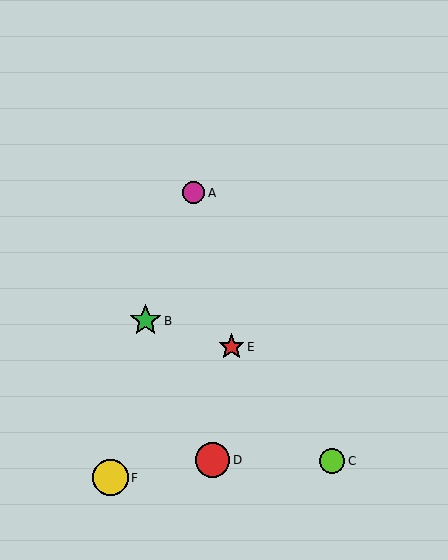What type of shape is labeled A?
Shape A is a magenta circle.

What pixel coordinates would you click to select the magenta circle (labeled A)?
Click at (194, 193) to select the magenta circle A.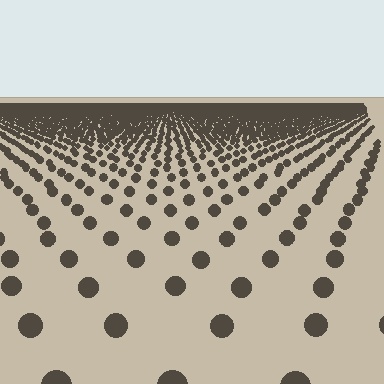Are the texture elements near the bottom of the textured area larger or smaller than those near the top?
Larger. Near the bottom, elements are closer to the viewer and appear at a bigger on-screen size.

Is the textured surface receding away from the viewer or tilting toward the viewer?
The surface is receding away from the viewer. Texture elements get smaller and denser toward the top.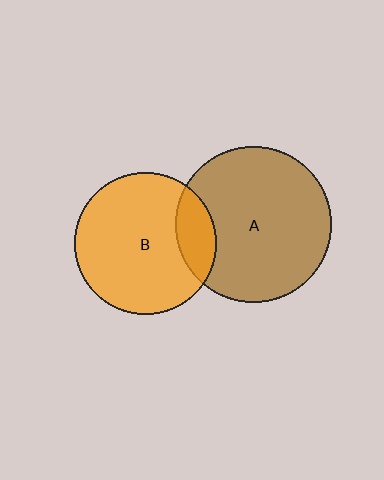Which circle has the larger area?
Circle A (brown).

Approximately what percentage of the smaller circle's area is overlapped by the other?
Approximately 15%.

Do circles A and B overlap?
Yes.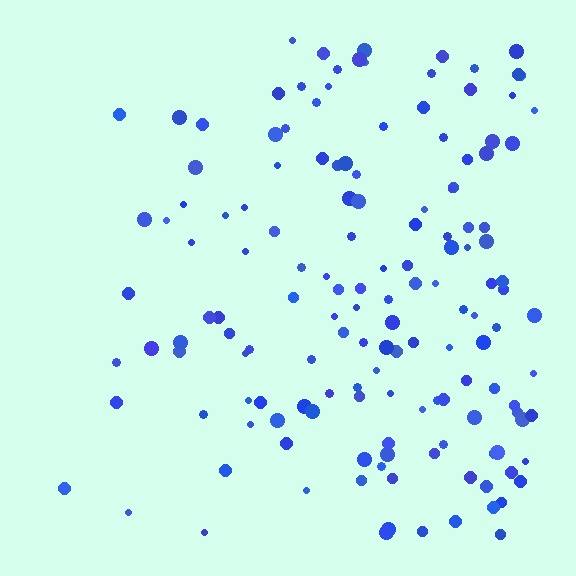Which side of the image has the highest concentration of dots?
The right.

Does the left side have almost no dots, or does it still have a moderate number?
Still a moderate number, just noticeably fewer than the right.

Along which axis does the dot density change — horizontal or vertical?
Horizontal.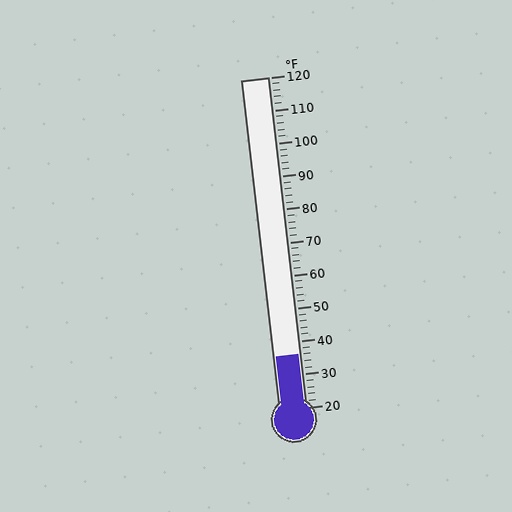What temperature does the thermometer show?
The thermometer shows approximately 36°F.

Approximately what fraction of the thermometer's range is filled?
The thermometer is filled to approximately 15% of its range.